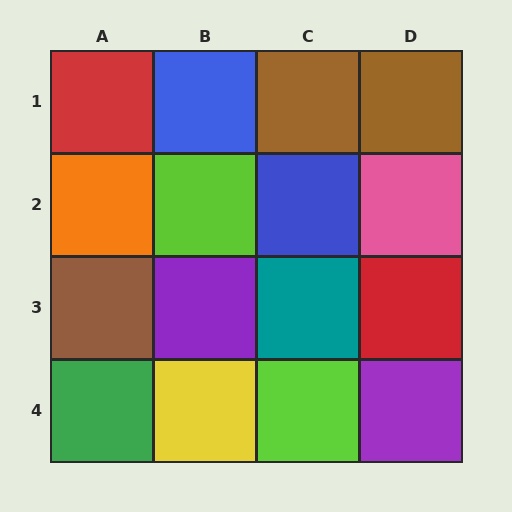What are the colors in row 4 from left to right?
Green, yellow, lime, purple.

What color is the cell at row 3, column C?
Teal.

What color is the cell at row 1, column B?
Blue.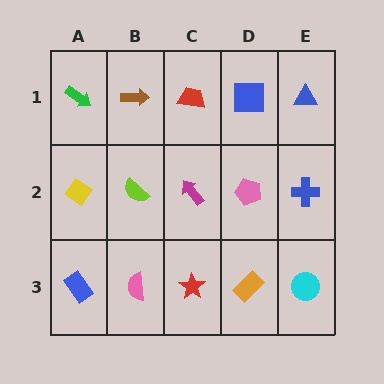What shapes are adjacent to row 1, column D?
A pink pentagon (row 2, column D), a red trapezoid (row 1, column C), a blue triangle (row 1, column E).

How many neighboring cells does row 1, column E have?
2.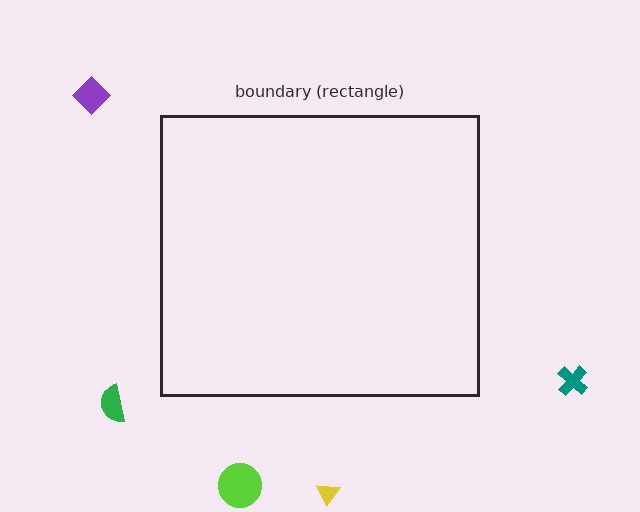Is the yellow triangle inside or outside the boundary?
Outside.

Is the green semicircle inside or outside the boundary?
Outside.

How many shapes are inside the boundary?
0 inside, 5 outside.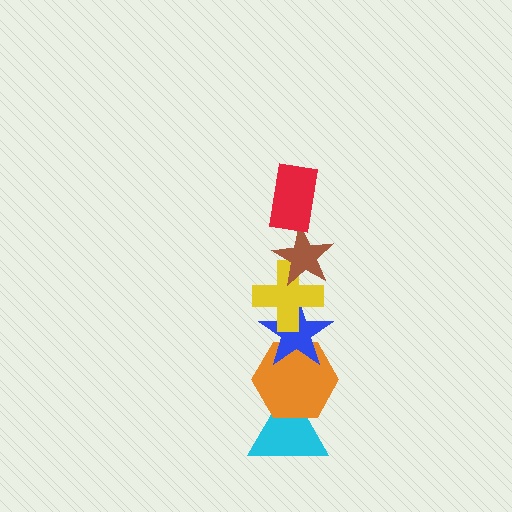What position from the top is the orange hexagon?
The orange hexagon is 5th from the top.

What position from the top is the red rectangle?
The red rectangle is 1st from the top.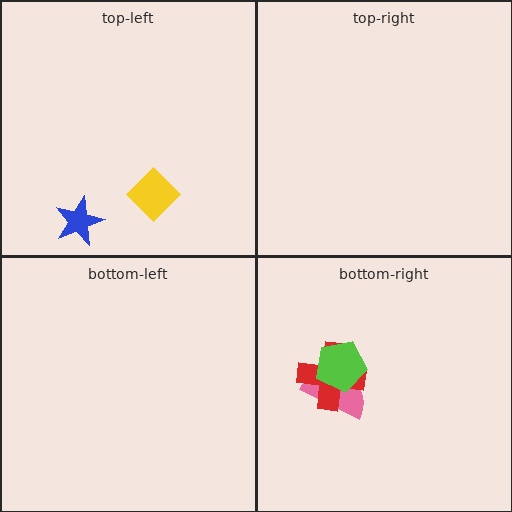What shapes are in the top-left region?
The yellow diamond, the blue star.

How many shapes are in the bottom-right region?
3.